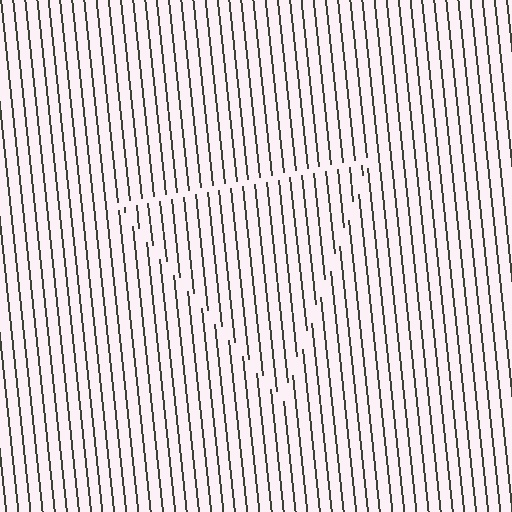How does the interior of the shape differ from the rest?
The interior of the shape contains the same grating, shifted by half a period — the contour is defined by the phase discontinuity where line-ends from the inner and outer gratings abut.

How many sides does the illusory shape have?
3 sides — the line-ends trace a triangle.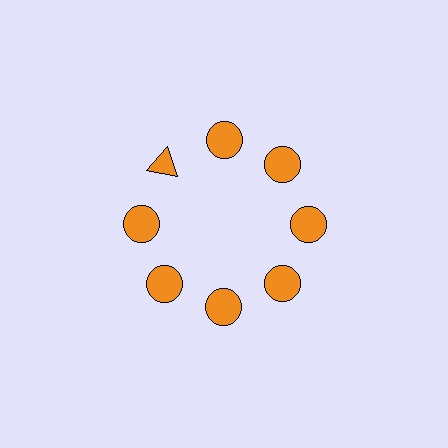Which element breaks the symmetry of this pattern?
The orange triangle at roughly the 10 o'clock position breaks the symmetry. All other shapes are orange circles.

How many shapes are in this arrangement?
There are 8 shapes arranged in a ring pattern.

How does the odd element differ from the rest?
It has a different shape: triangle instead of circle.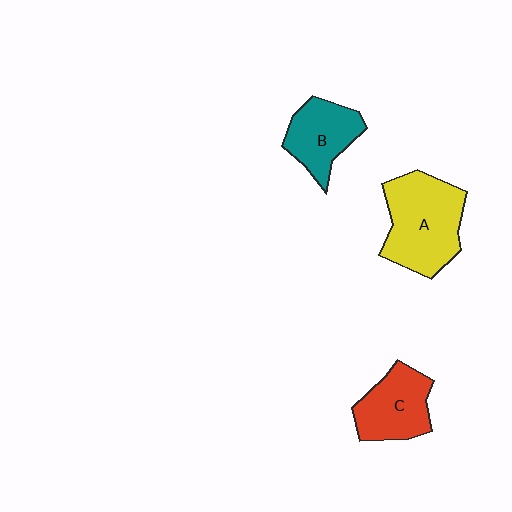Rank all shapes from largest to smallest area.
From largest to smallest: A (yellow), C (red), B (teal).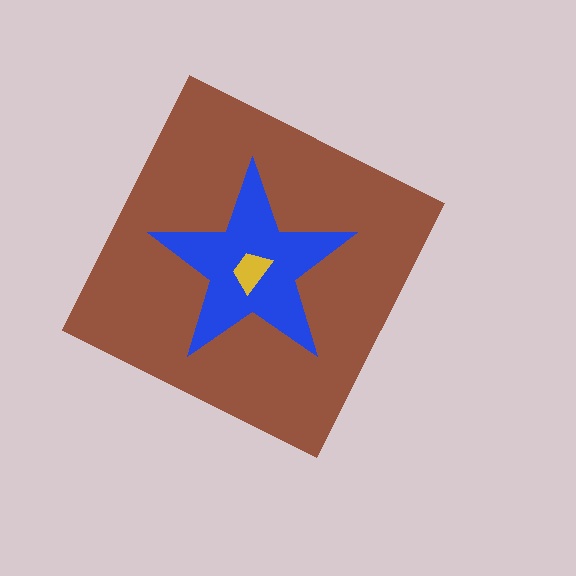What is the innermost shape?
The yellow trapezoid.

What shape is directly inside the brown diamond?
The blue star.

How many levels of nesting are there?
3.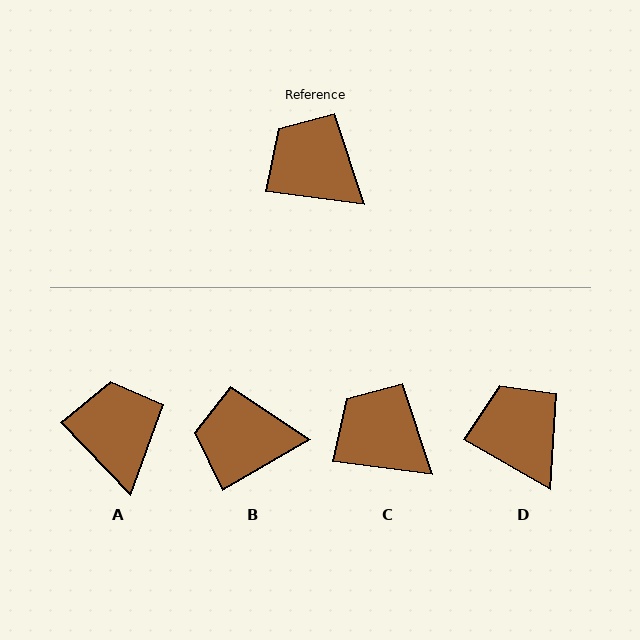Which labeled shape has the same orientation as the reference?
C.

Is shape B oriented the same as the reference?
No, it is off by about 38 degrees.